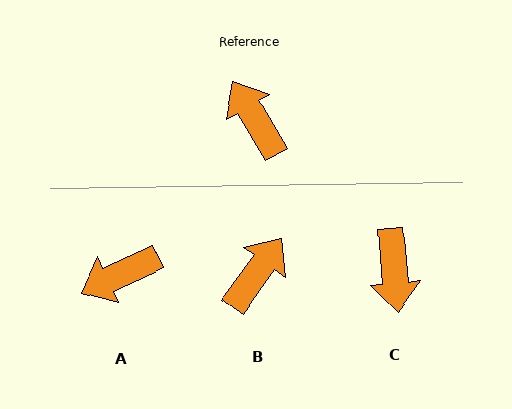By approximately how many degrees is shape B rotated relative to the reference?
Approximately 66 degrees clockwise.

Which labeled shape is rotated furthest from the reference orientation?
C, about 155 degrees away.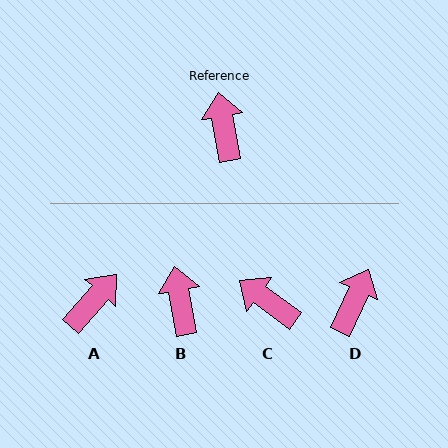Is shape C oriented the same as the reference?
No, it is off by about 44 degrees.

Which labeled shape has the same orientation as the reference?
B.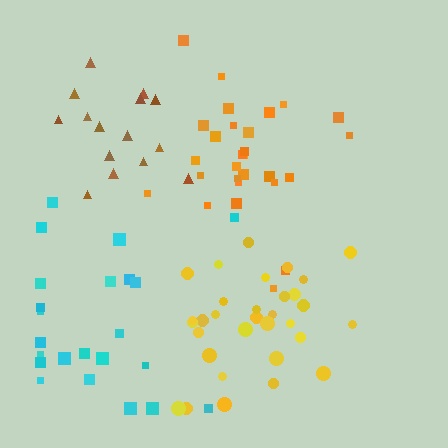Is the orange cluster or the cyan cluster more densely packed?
Orange.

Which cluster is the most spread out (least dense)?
Cyan.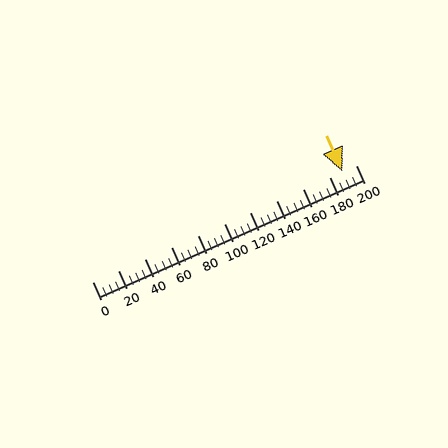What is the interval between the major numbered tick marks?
The major tick marks are spaced 20 units apart.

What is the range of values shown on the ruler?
The ruler shows values from 0 to 200.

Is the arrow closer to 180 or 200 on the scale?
The arrow is closer to 200.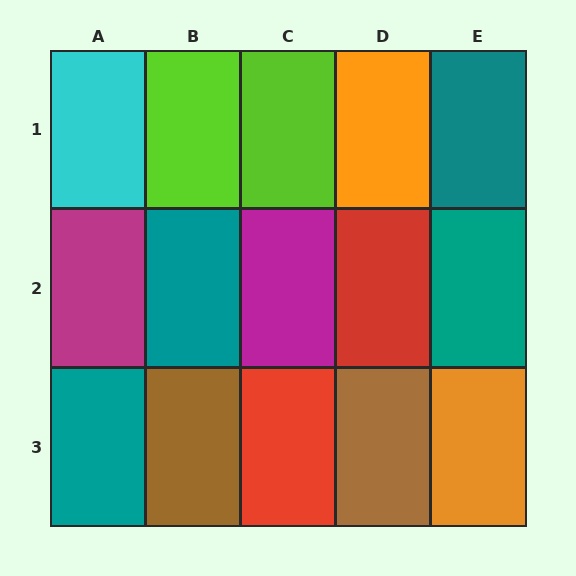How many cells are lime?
2 cells are lime.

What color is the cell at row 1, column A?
Cyan.